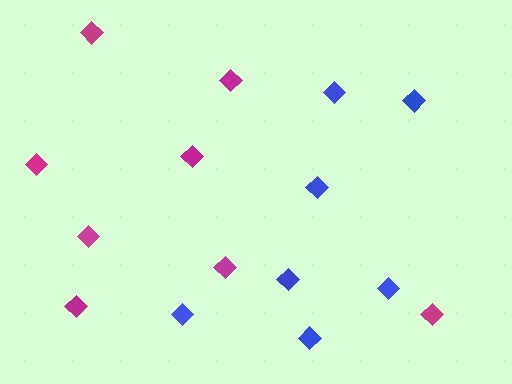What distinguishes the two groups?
There are 2 groups: one group of blue diamonds (7) and one group of magenta diamonds (8).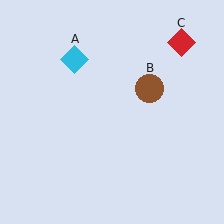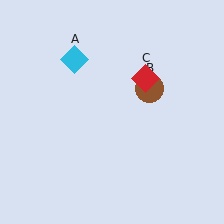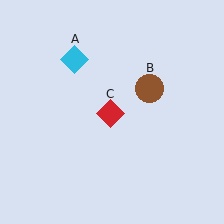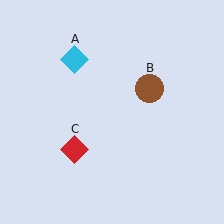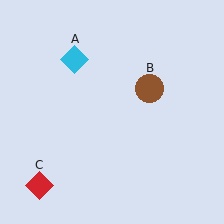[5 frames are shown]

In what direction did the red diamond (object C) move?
The red diamond (object C) moved down and to the left.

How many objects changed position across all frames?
1 object changed position: red diamond (object C).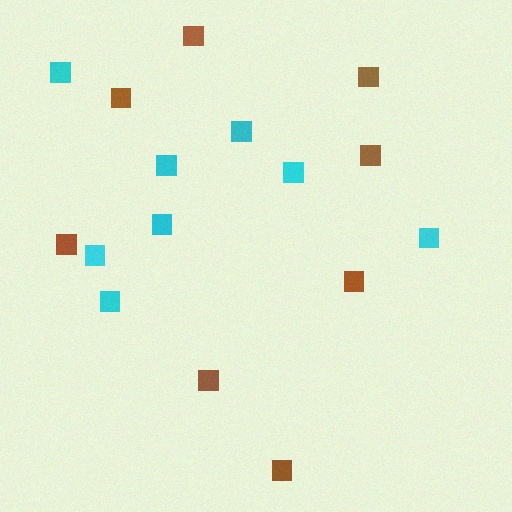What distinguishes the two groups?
There are 2 groups: one group of cyan squares (8) and one group of brown squares (8).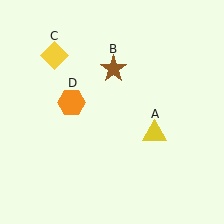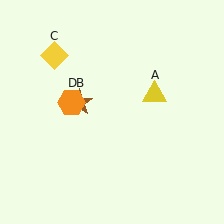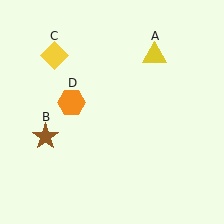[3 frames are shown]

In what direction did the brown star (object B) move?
The brown star (object B) moved down and to the left.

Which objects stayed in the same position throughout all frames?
Yellow diamond (object C) and orange hexagon (object D) remained stationary.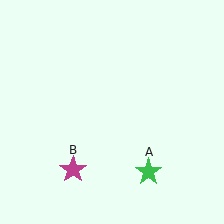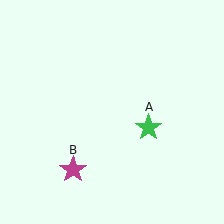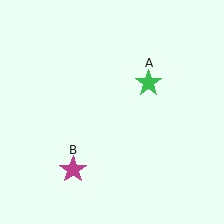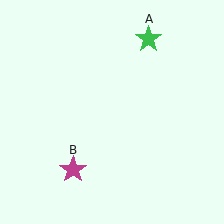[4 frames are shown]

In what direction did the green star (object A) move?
The green star (object A) moved up.